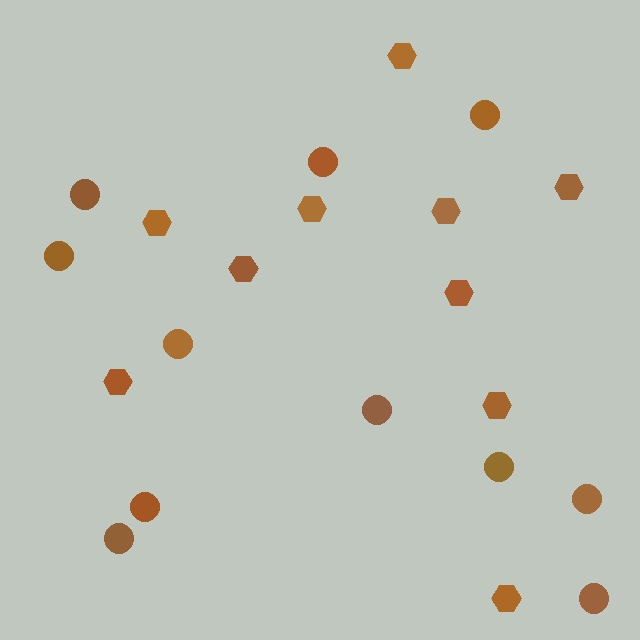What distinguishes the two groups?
There are 2 groups: one group of circles (11) and one group of hexagons (10).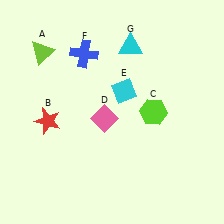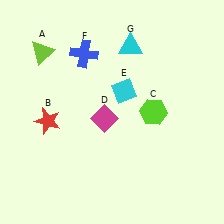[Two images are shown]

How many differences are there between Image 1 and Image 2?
There is 1 difference between the two images.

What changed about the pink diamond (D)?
In Image 1, D is pink. In Image 2, it changed to magenta.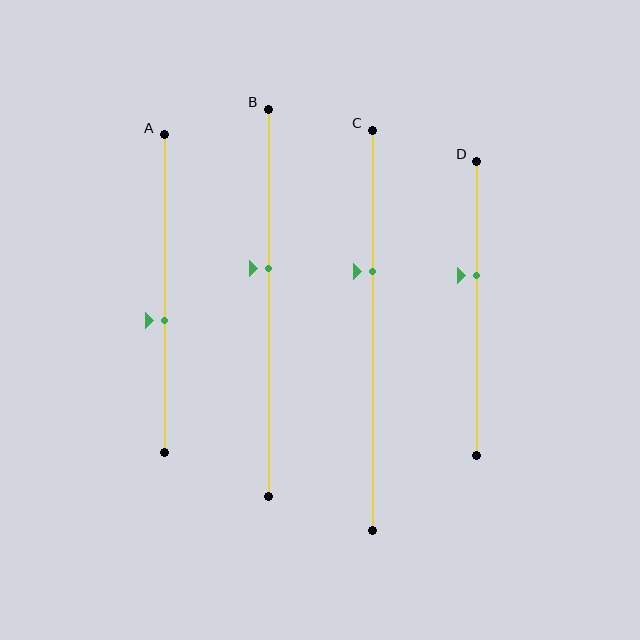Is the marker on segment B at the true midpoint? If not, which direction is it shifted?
No, the marker on segment B is shifted upward by about 9% of the segment length.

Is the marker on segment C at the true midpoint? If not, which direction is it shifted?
No, the marker on segment C is shifted upward by about 15% of the segment length.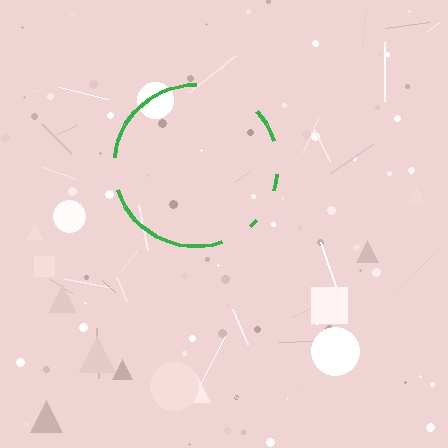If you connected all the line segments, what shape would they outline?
They would outline a circle.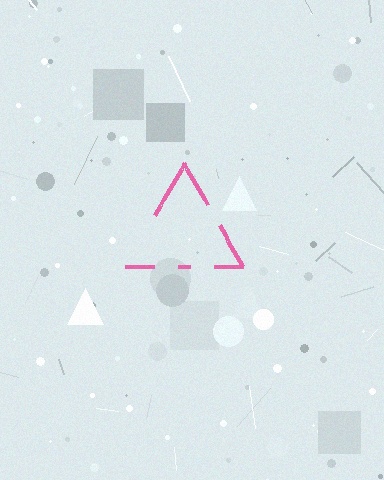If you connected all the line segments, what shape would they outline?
They would outline a triangle.